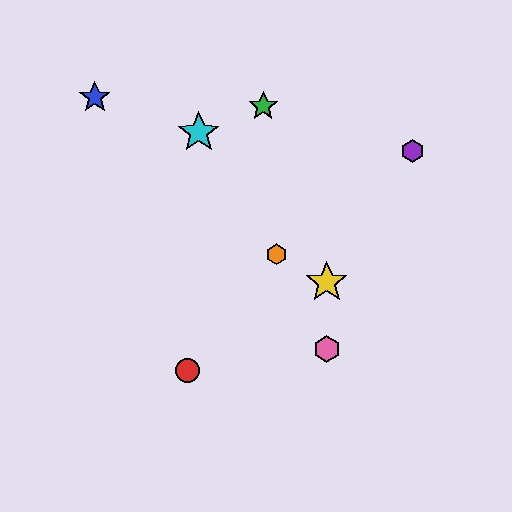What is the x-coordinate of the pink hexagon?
The pink hexagon is at x≈327.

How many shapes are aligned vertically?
2 shapes (the yellow star, the pink hexagon) are aligned vertically.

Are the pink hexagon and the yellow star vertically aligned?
Yes, both are at x≈327.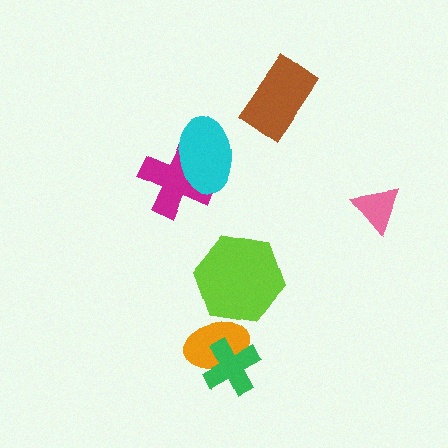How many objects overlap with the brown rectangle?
0 objects overlap with the brown rectangle.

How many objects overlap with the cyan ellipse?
1 object overlaps with the cyan ellipse.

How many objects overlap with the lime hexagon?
1 object overlaps with the lime hexagon.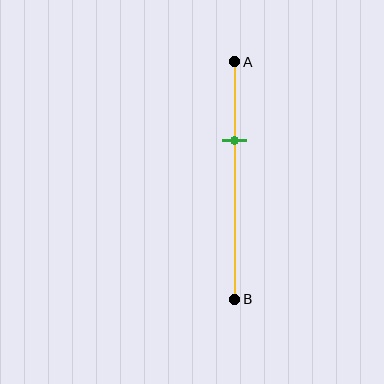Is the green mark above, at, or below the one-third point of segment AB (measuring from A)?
The green mark is approximately at the one-third point of segment AB.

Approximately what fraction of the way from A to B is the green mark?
The green mark is approximately 35% of the way from A to B.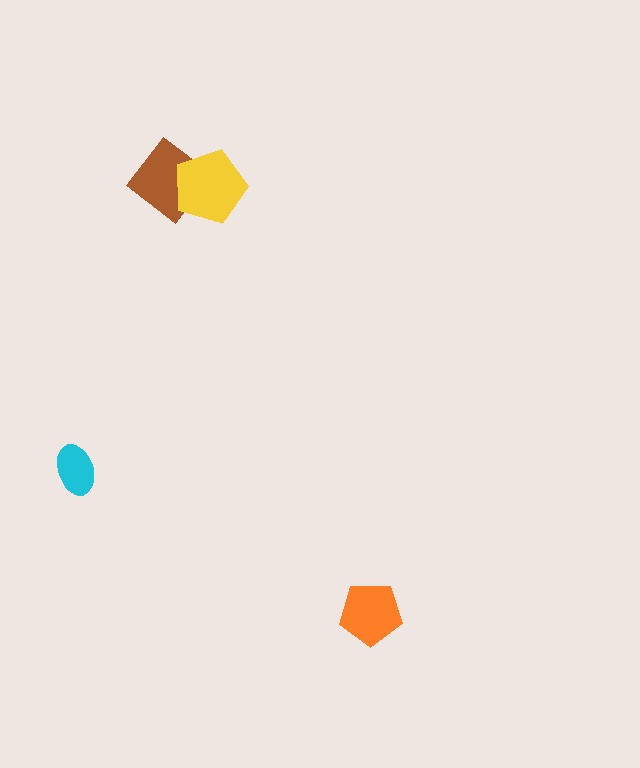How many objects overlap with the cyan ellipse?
0 objects overlap with the cyan ellipse.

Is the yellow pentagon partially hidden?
No, no other shape covers it.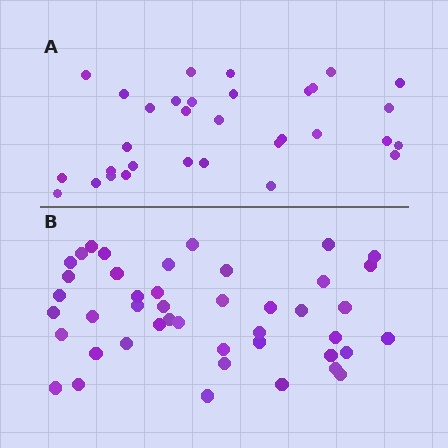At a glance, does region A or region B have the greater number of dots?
Region B (the bottom region) has more dots.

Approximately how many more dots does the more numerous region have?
Region B has roughly 12 or so more dots than region A.